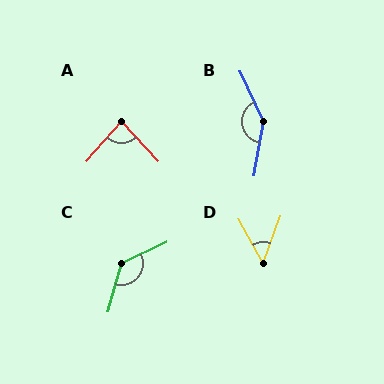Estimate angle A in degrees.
Approximately 84 degrees.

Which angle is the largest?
B, at approximately 145 degrees.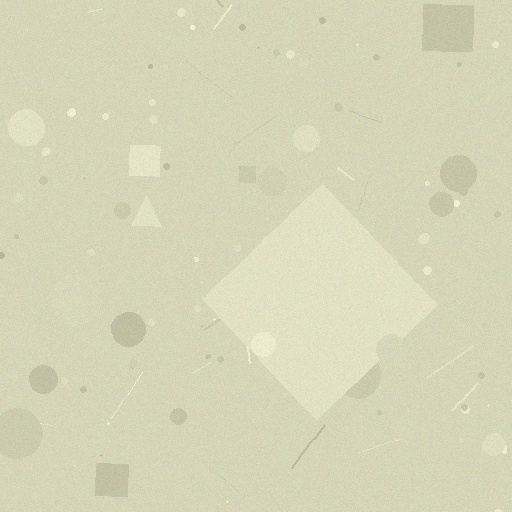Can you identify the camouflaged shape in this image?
The camouflaged shape is a diamond.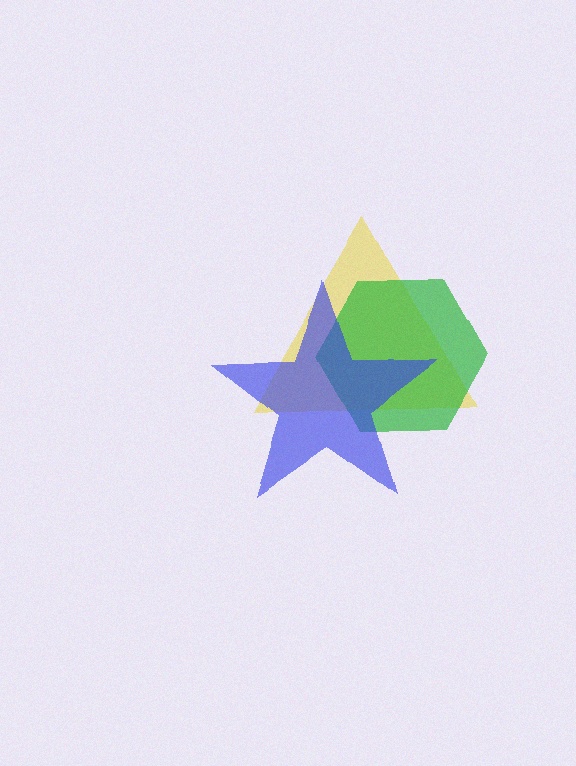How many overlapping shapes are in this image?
There are 3 overlapping shapes in the image.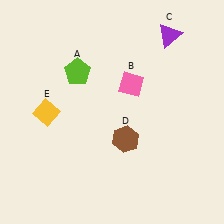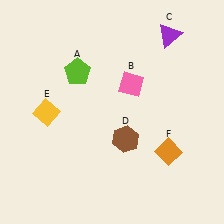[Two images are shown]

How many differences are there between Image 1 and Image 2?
There is 1 difference between the two images.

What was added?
An orange diamond (F) was added in Image 2.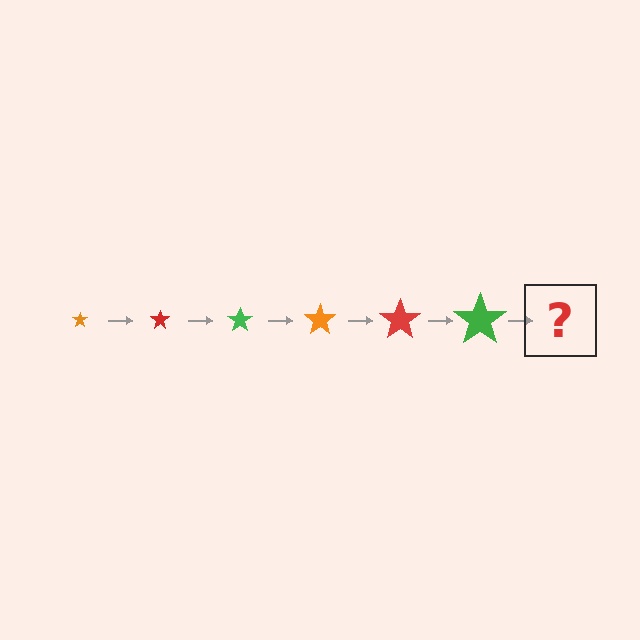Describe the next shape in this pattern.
It should be an orange star, larger than the previous one.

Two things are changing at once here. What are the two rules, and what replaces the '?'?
The two rules are that the star grows larger each step and the color cycles through orange, red, and green. The '?' should be an orange star, larger than the previous one.